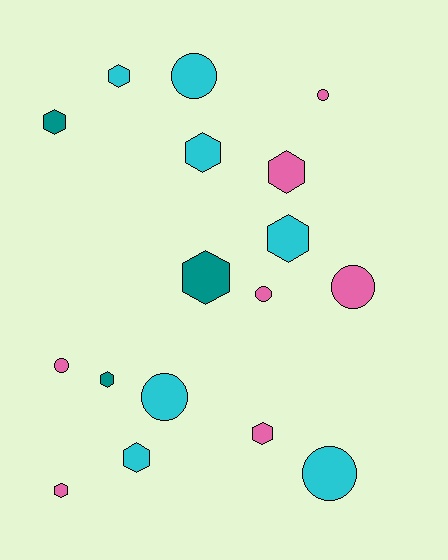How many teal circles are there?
There are no teal circles.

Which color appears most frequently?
Pink, with 7 objects.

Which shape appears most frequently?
Hexagon, with 10 objects.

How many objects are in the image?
There are 17 objects.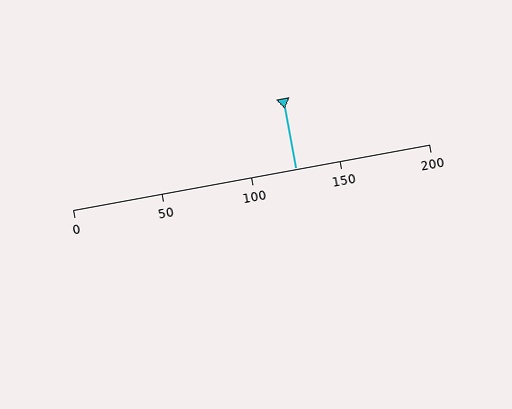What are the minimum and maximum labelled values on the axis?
The axis runs from 0 to 200.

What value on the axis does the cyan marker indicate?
The marker indicates approximately 125.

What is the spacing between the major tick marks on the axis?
The major ticks are spaced 50 apart.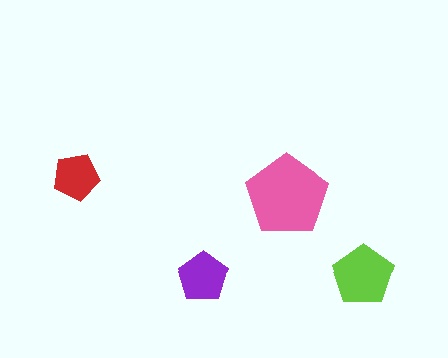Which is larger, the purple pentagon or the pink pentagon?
The pink one.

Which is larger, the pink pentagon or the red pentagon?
The pink one.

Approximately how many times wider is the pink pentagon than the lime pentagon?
About 1.5 times wider.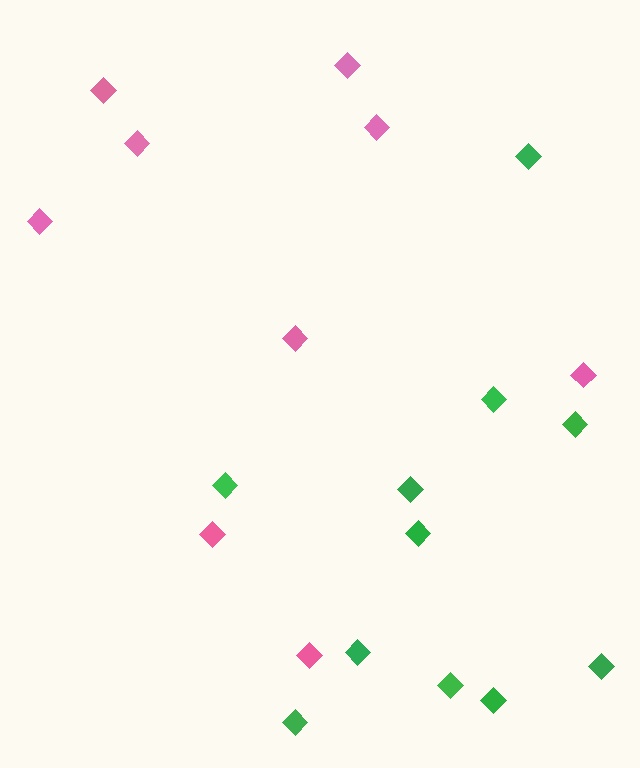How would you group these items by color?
There are 2 groups: one group of green diamonds (11) and one group of pink diamonds (9).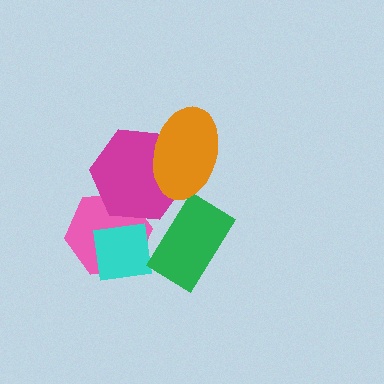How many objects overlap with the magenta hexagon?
2 objects overlap with the magenta hexagon.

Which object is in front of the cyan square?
The green rectangle is in front of the cyan square.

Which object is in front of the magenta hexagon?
The orange ellipse is in front of the magenta hexagon.